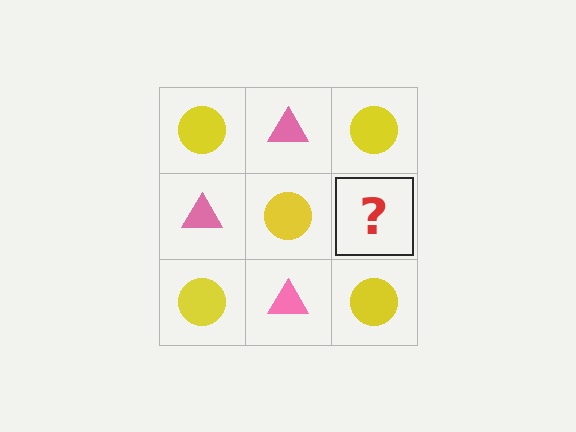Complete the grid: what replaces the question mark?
The question mark should be replaced with a pink triangle.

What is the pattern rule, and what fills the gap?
The rule is that it alternates yellow circle and pink triangle in a checkerboard pattern. The gap should be filled with a pink triangle.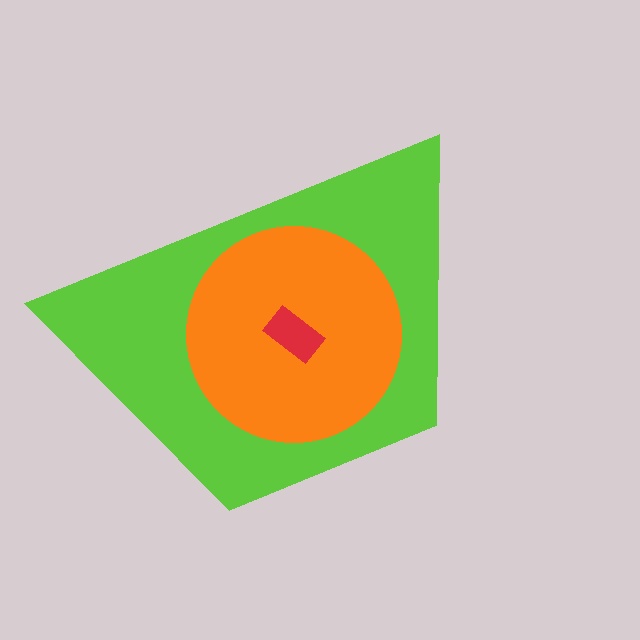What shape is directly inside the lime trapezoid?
The orange circle.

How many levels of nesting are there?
3.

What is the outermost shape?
The lime trapezoid.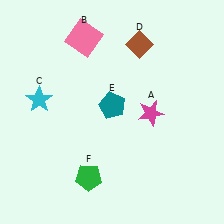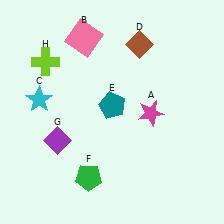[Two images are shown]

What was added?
A purple diamond (G), a lime cross (H) were added in Image 2.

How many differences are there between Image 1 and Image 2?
There are 2 differences between the two images.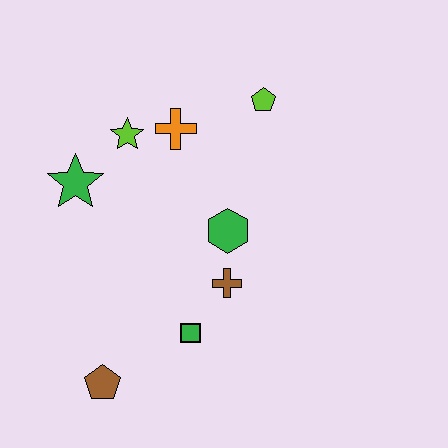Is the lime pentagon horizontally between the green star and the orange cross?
No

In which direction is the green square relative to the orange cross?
The green square is below the orange cross.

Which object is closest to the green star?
The lime star is closest to the green star.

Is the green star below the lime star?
Yes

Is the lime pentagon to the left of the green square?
No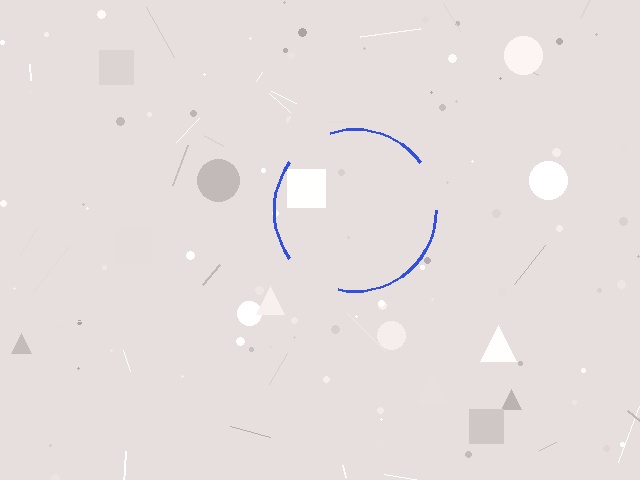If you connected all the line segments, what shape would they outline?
They would outline a circle.